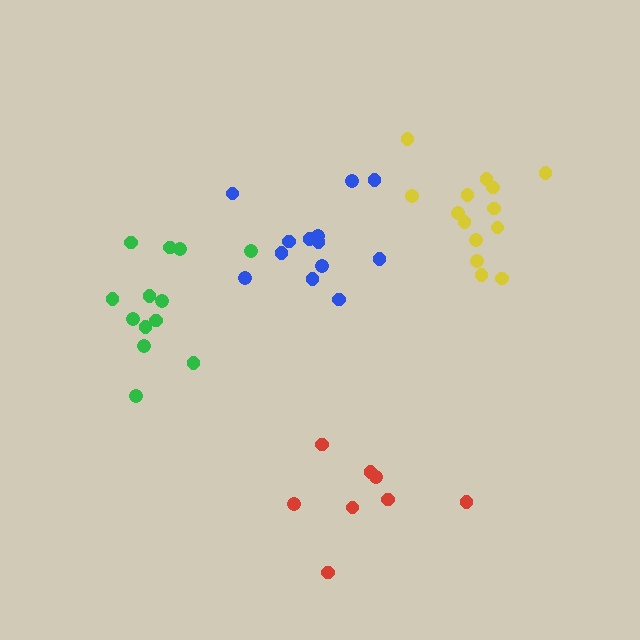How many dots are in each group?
Group 1: 13 dots, Group 2: 14 dots, Group 3: 8 dots, Group 4: 13 dots (48 total).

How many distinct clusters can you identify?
There are 4 distinct clusters.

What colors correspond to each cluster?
The clusters are colored: green, yellow, red, blue.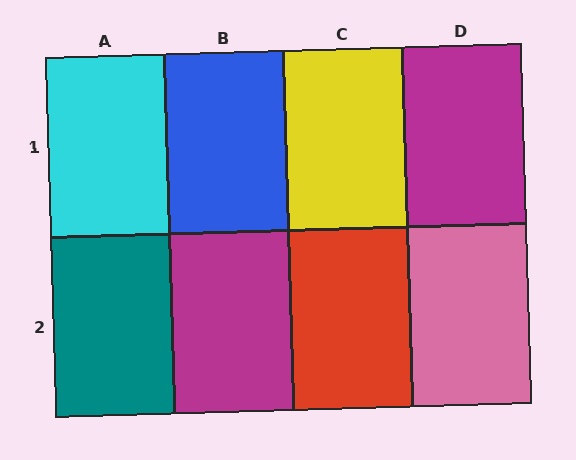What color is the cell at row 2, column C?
Red.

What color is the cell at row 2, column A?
Teal.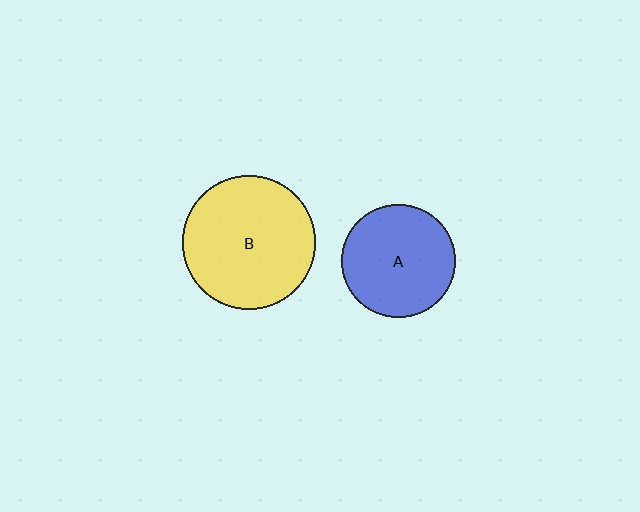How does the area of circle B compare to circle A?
Approximately 1.4 times.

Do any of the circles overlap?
No, none of the circles overlap.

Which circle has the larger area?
Circle B (yellow).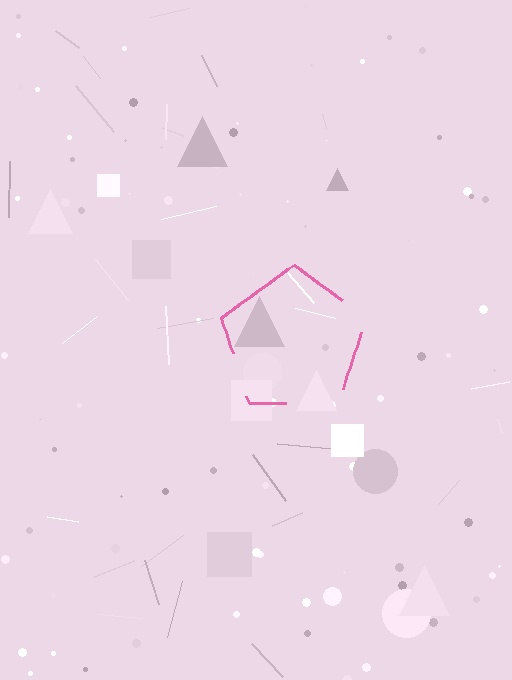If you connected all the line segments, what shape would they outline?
They would outline a pentagon.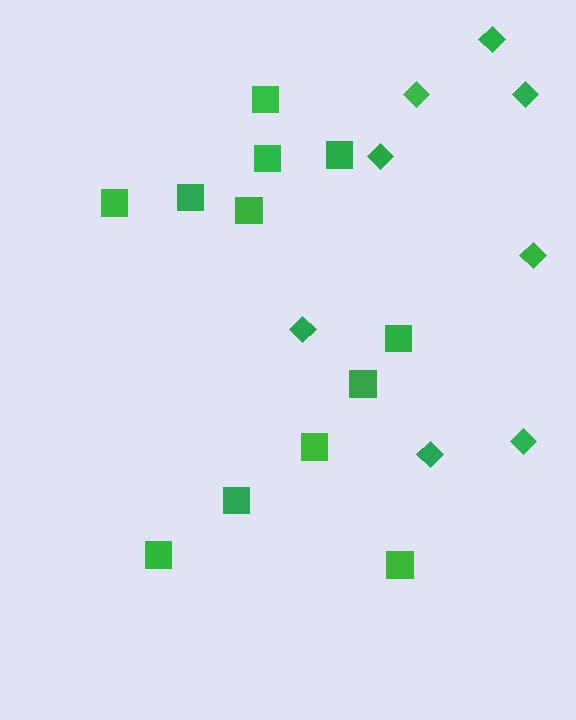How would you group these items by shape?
There are 2 groups: one group of squares (12) and one group of diamonds (8).